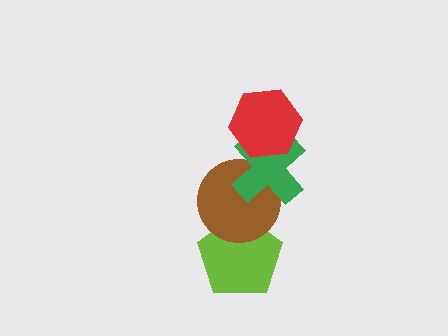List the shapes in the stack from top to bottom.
From top to bottom: the red hexagon, the green cross, the brown circle, the lime pentagon.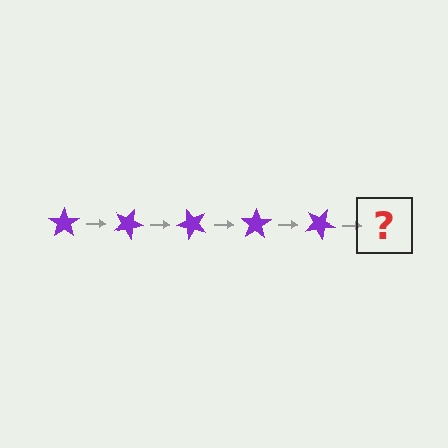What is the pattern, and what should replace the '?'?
The pattern is that the star rotates 25 degrees each step. The '?' should be a purple star rotated 125 degrees.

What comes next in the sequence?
The next element should be a purple star rotated 125 degrees.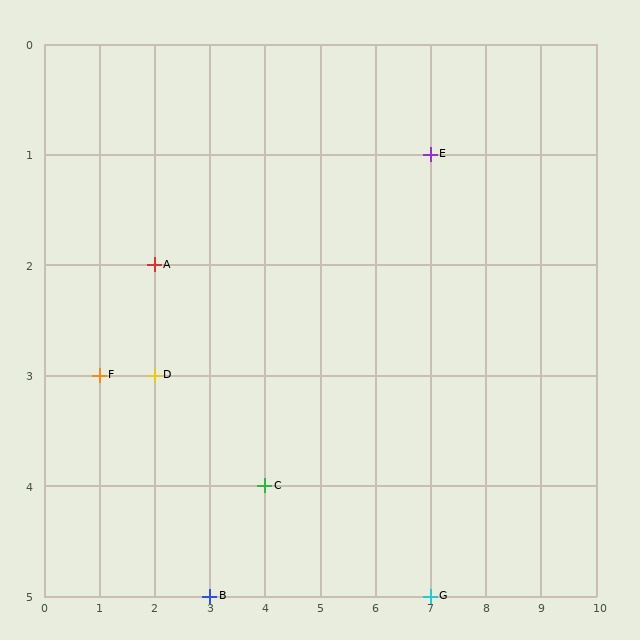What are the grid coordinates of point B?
Point B is at grid coordinates (3, 5).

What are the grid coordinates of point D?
Point D is at grid coordinates (2, 3).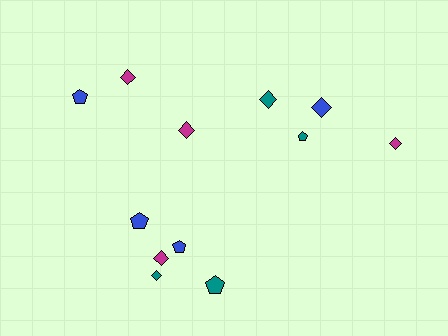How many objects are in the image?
There are 12 objects.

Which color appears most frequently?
Blue, with 4 objects.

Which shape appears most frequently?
Diamond, with 7 objects.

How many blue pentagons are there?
There are 3 blue pentagons.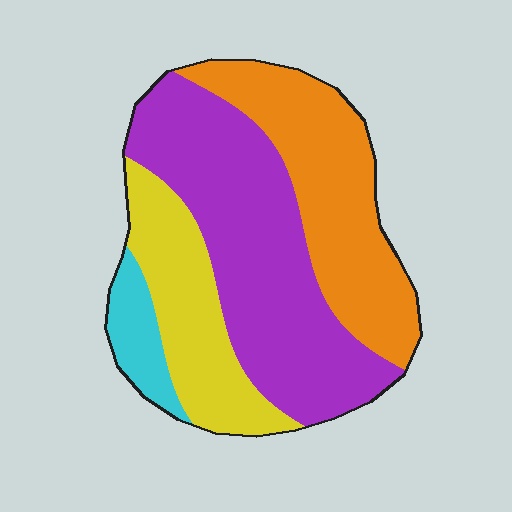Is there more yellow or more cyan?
Yellow.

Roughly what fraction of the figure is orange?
Orange takes up about one third (1/3) of the figure.